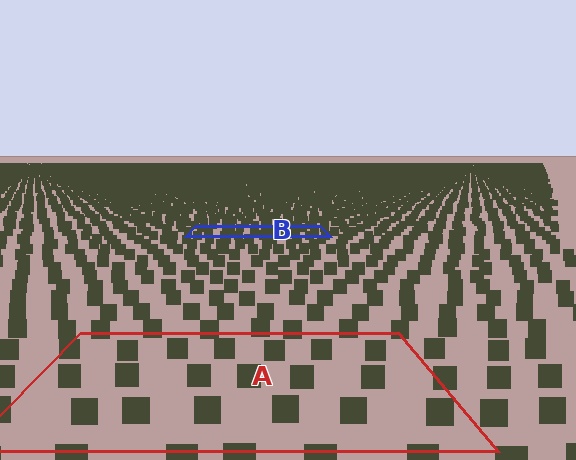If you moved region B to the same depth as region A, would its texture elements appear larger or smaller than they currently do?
They would appear larger. At a closer depth, the same texture elements are projected at a bigger on-screen size.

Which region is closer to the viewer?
Region A is closer. The texture elements there are larger and more spread out.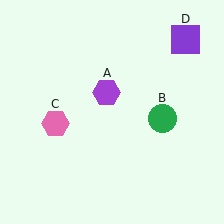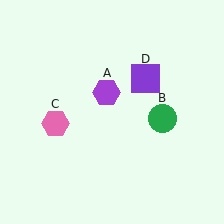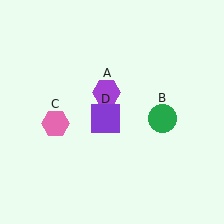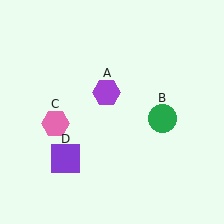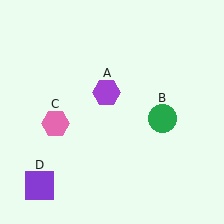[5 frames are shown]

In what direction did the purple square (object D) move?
The purple square (object D) moved down and to the left.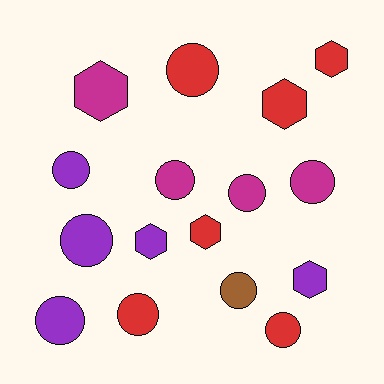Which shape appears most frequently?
Circle, with 10 objects.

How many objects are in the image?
There are 16 objects.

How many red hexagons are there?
There are 3 red hexagons.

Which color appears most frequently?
Red, with 6 objects.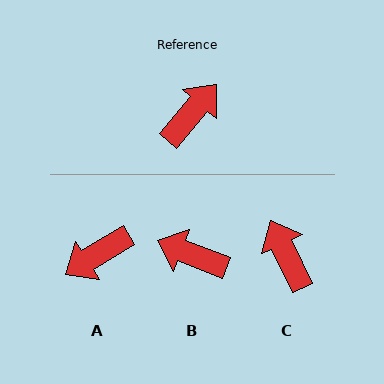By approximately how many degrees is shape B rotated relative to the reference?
Approximately 110 degrees counter-clockwise.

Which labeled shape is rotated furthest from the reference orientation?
A, about 163 degrees away.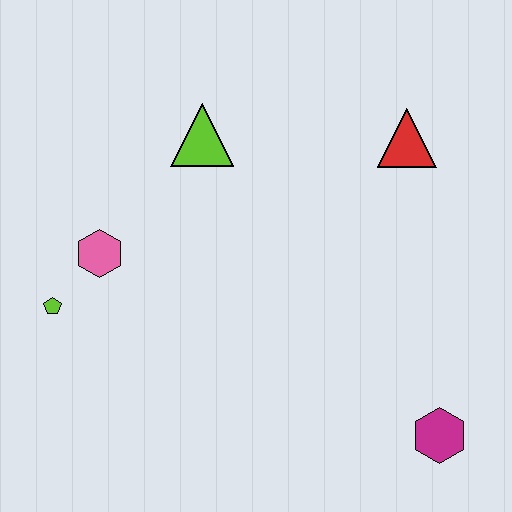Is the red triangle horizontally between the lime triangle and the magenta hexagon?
Yes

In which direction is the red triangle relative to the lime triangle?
The red triangle is to the right of the lime triangle.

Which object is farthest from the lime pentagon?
The magenta hexagon is farthest from the lime pentagon.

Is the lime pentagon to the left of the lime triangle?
Yes